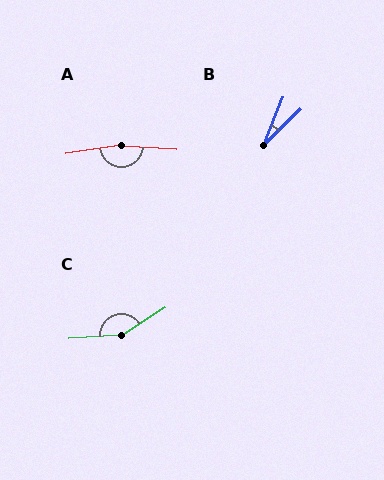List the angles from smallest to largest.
B (25°), C (151°), A (168°).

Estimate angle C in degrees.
Approximately 151 degrees.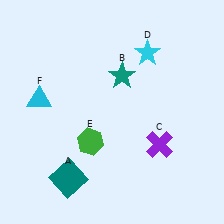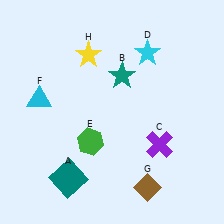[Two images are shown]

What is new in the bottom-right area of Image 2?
A brown diamond (G) was added in the bottom-right area of Image 2.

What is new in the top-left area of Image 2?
A yellow star (H) was added in the top-left area of Image 2.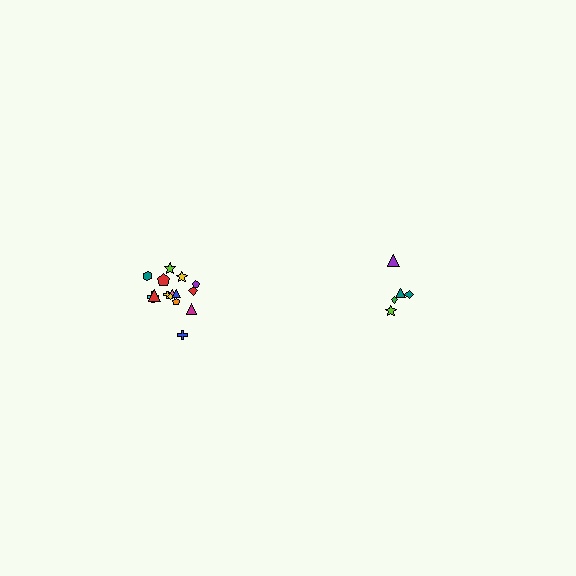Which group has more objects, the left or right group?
The left group.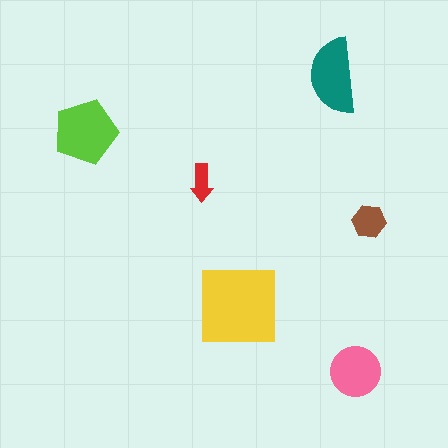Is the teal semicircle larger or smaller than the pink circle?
Larger.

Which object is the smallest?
The red arrow.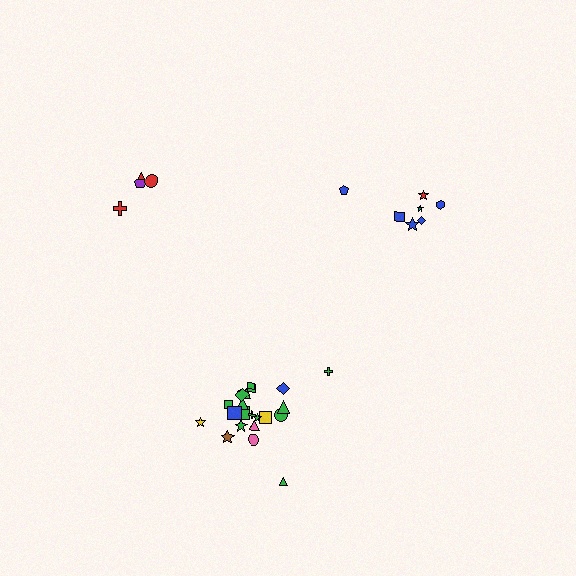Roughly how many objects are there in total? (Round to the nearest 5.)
Roughly 35 objects in total.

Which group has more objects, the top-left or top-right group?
The top-right group.